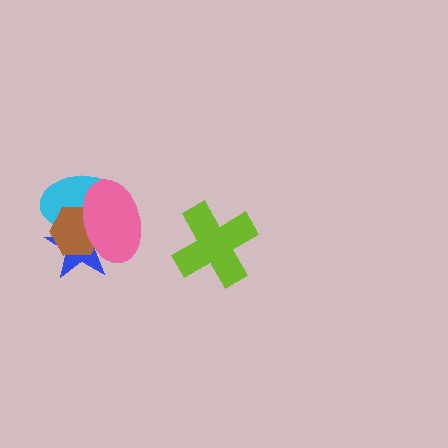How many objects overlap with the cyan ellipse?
3 objects overlap with the cyan ellipse.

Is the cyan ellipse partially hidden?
Yes, it is partially covered by another shape.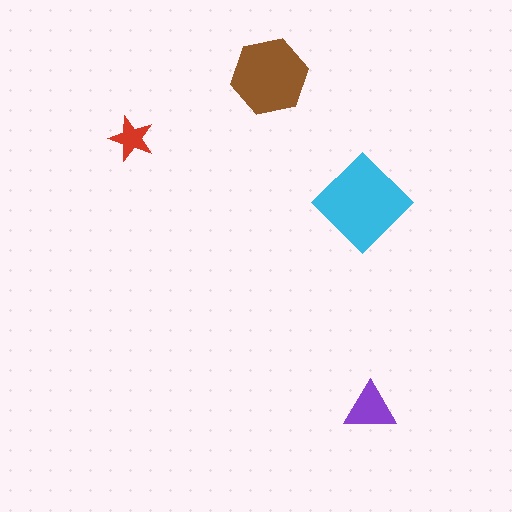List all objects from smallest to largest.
The red star, the purple triangle, the brown hexagon, the cyan diamond.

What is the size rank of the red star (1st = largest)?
4th.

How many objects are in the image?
There are 4 objects in the image.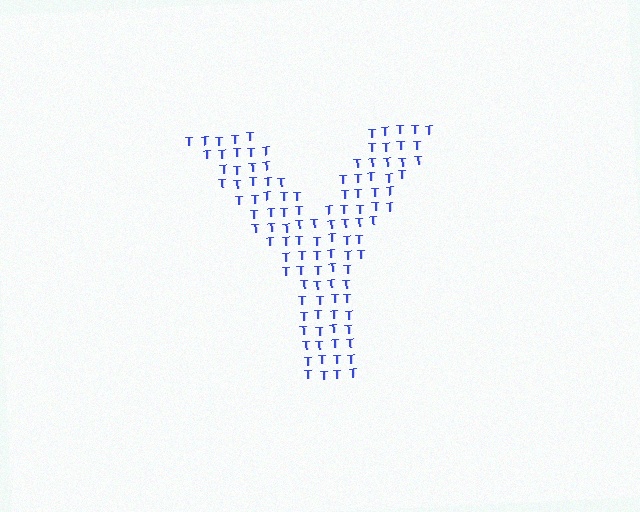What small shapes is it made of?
It is made of small letter T's.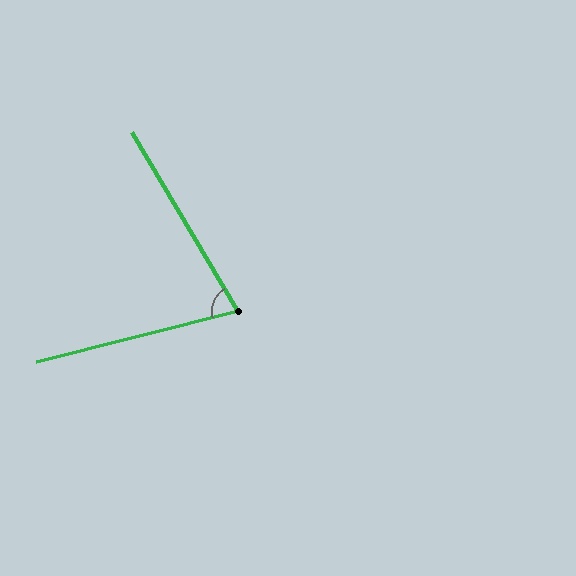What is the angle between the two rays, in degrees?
Approximately 74 degrees.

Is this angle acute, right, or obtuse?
It is acute.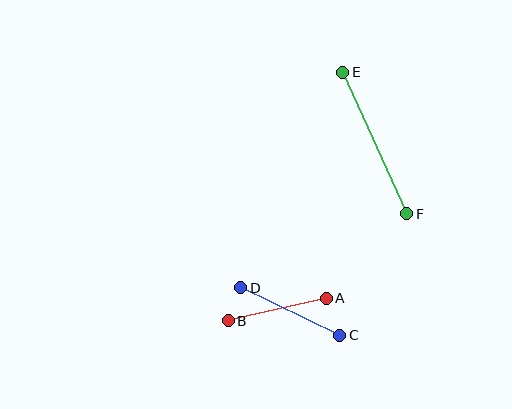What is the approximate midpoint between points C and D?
The midpoint is at approximately (290, 311) pixels.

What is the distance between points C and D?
The distance is approximately 110 pixels.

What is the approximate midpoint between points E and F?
The midpoint is at approximately (375, 143) pixels.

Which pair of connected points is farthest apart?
Points E and F are farthest apart.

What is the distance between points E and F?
The distance is approximately 155 pixels.